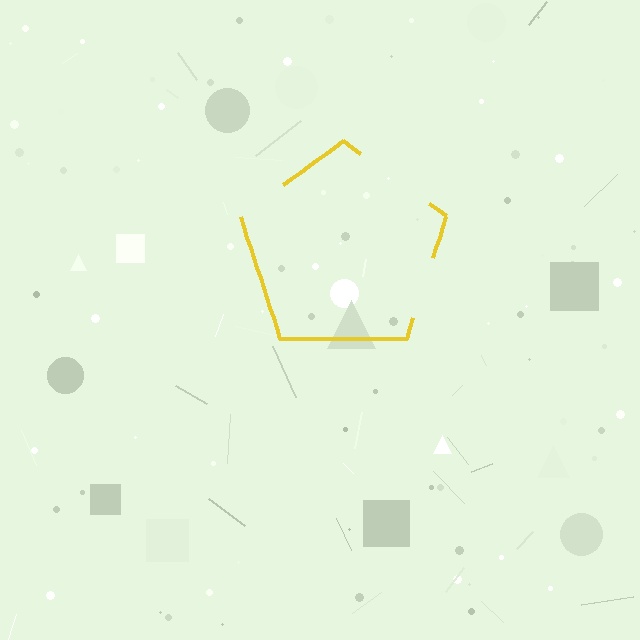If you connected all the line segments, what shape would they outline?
They would outline a pentagon.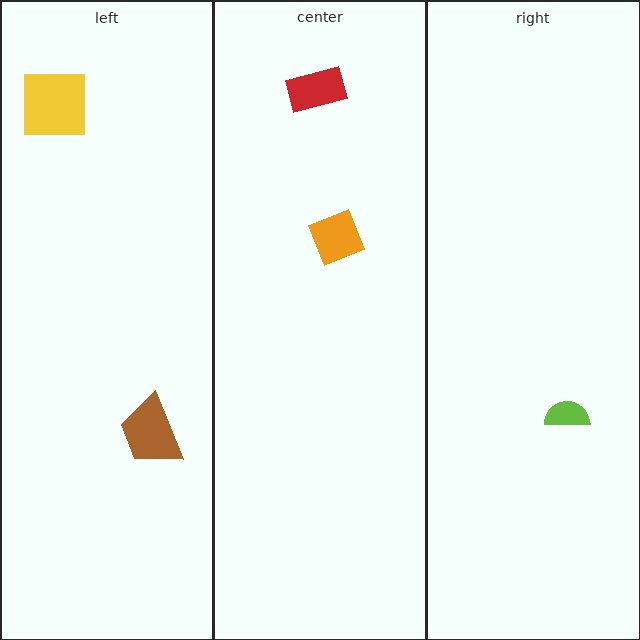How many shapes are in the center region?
2.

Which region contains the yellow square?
The left region.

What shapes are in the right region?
The lime semicircle.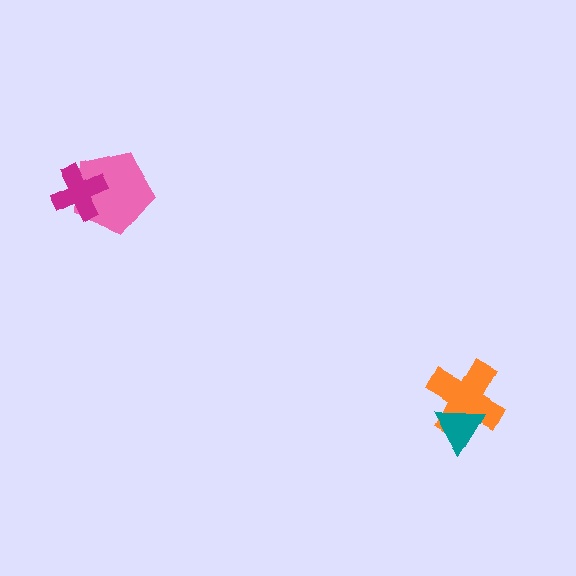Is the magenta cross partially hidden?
No, no other shape covers it.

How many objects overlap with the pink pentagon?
1 object overlaps with the pink pentagon.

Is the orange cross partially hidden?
Yes, it is partially covered by another shape.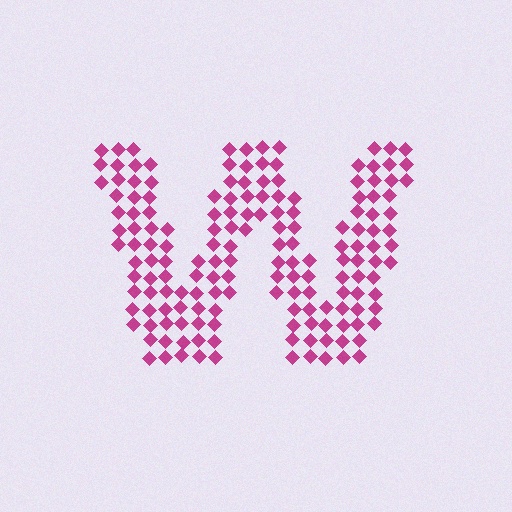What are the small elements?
The small elements are diamonds.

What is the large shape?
The large shape is the letter W.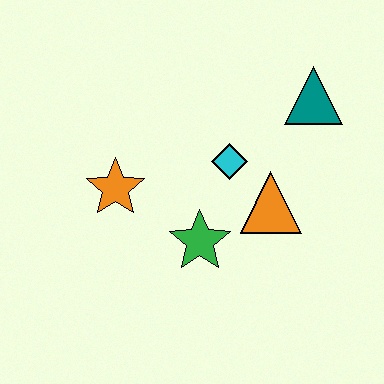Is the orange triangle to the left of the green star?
No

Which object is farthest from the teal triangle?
The orange star is farthest from the teal triangle.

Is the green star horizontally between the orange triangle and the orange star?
Yes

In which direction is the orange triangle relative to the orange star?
The orange triangle is to the right of the orange star.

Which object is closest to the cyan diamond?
The orange triangle is closest to the cyan diamond.